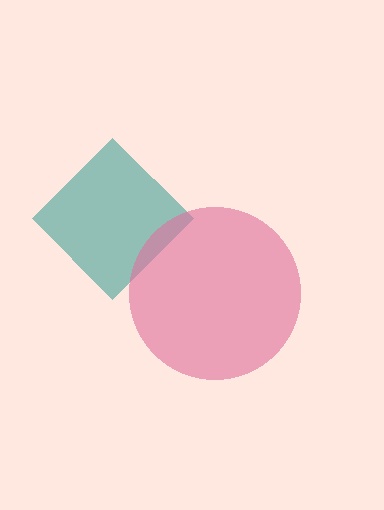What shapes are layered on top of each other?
The layered shapes are: a teal diamond, a pink circle.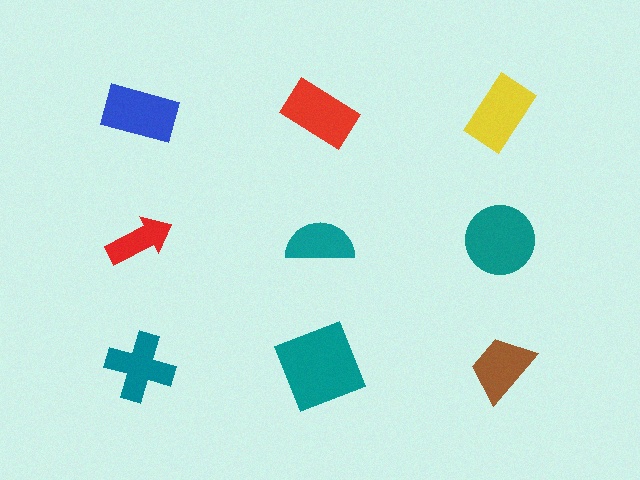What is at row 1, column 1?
A blue rectangle.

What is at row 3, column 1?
A teal cross.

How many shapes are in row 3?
3 shapes.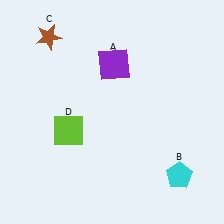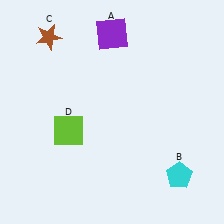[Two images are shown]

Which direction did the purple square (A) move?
The purple square (A) moved up.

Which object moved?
The purple square (A) moved up.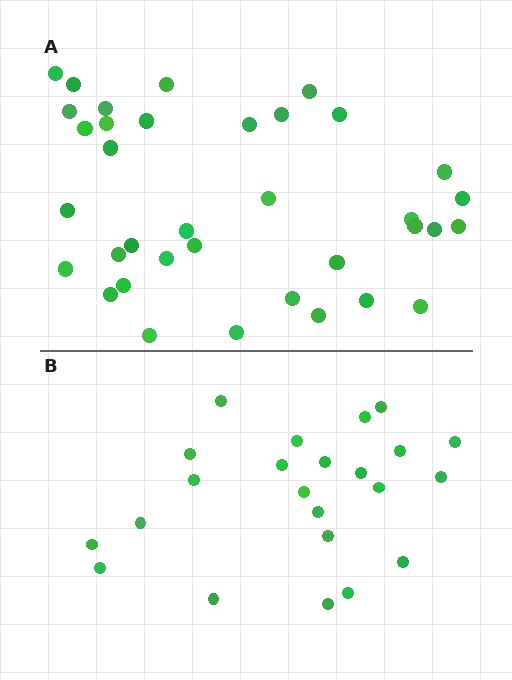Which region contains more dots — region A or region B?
Region A (the top region) has more dots.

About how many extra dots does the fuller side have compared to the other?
Region A has approximately 15 more dots than region B.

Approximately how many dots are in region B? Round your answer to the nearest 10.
About 20 dots. (The exact count is 23, which rounds to 20.)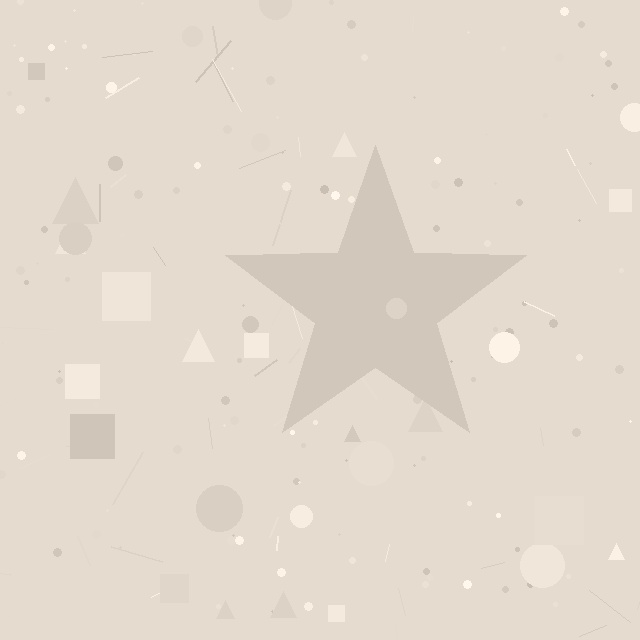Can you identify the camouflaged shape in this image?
The camouflaged shape is a star.